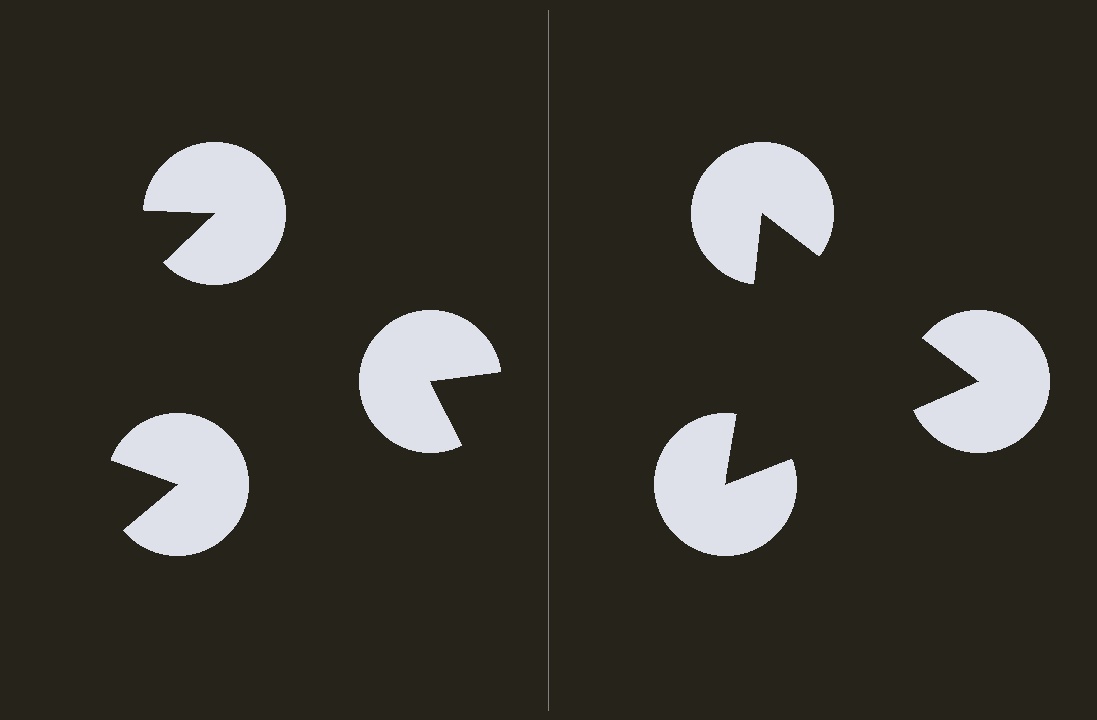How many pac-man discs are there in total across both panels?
6 — 3 on each side.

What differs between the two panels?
The pac-man discs are positioned identically on both sides; only the wedge orientations differ. On the right they align to a triangle; on the left they are misaligned.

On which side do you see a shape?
An illusory triangle appears on the right side. On the left side the wedge cuts are rotated, so no coherent shape forms.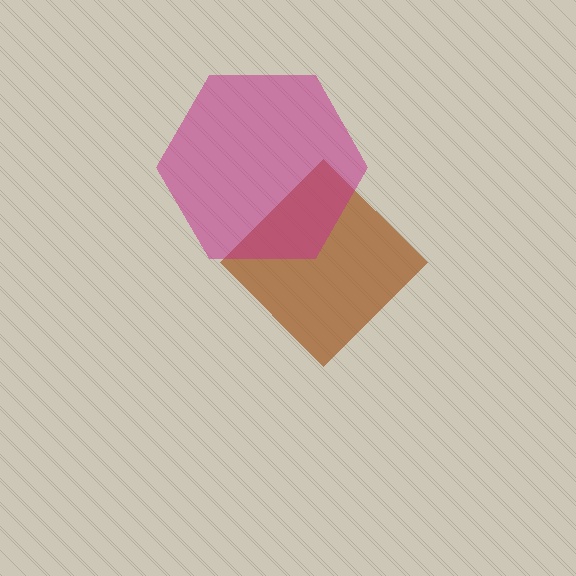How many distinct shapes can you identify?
There are 2 distinct shapes: a brown diamond, a magenta hexagon.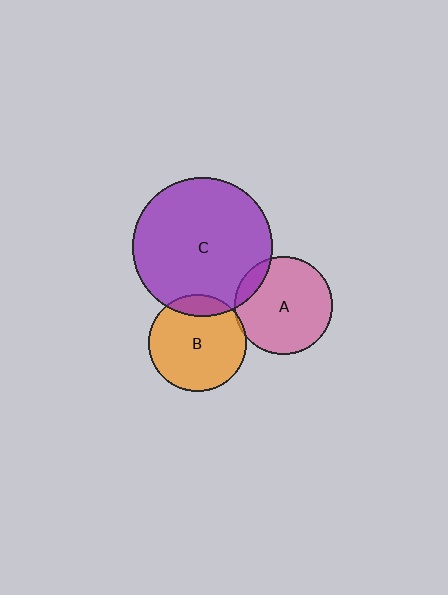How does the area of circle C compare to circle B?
Approximately 2.0 times.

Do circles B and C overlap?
Yes.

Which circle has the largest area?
Circle C (purple).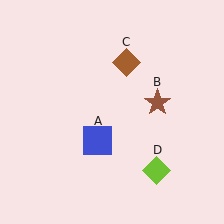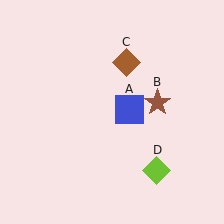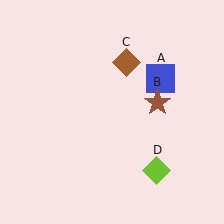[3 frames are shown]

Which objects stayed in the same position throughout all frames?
Brown star (object B) and brown diamond (object C) and lime diamond (object D) remained stationary.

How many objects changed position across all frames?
1 object changed position: blue square (object A).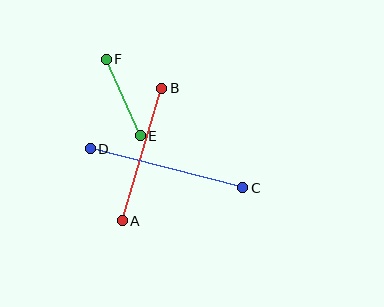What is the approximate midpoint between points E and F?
The midpoint is at approximately (123, 98) pixels.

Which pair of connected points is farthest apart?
Points C and D are farthest apart.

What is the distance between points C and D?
The distance is approximately 158 pixels.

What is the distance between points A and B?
The distance is approximately 138 pixels.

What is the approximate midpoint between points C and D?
The midpoint is at approximately (167, 168) pixels.